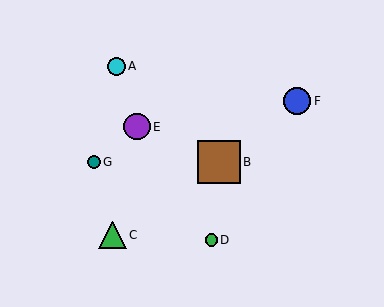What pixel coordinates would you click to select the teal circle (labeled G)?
Click at (94, 162) to select the teal circle G.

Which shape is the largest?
The brown square (labeled B) is the largest.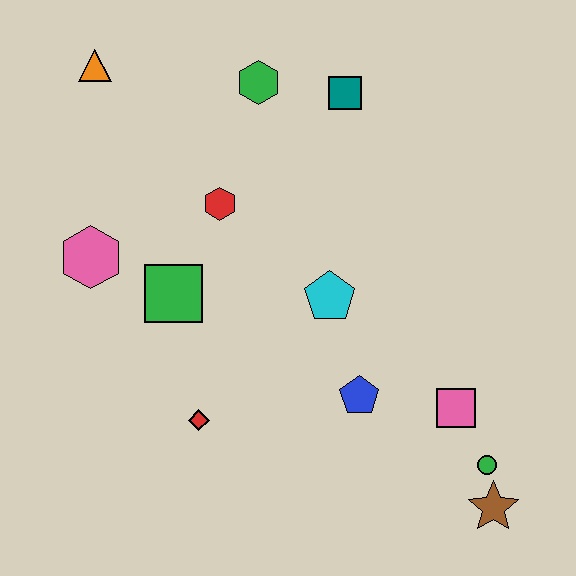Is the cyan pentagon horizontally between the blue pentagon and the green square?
Yes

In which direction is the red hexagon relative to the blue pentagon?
The red hexagon is above the blue pentagon.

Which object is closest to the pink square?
The green circle is closest to the pink square.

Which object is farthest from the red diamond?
The orange triangle is farthest from the red diamond.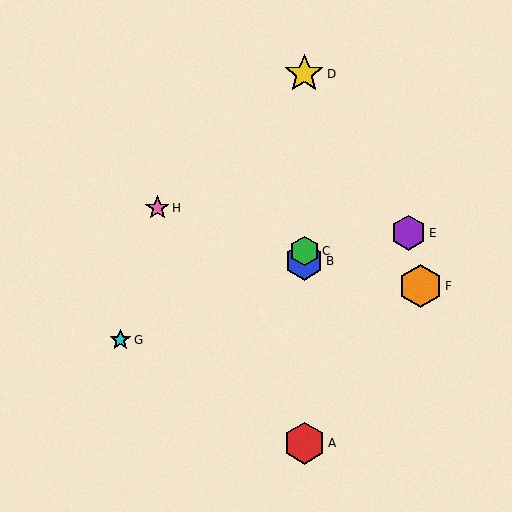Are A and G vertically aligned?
No, A is at x≈304 and G is at x≈120.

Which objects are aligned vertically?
Objects A, B, C, D are aligned vertically.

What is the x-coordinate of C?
Object C is at x≈304.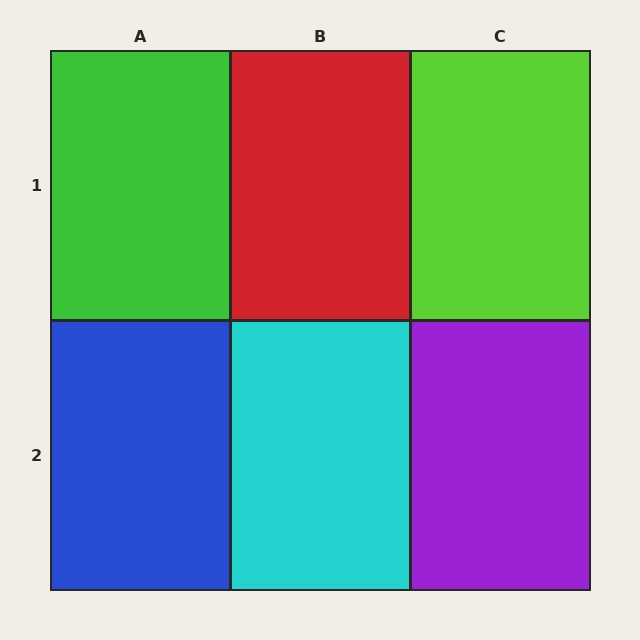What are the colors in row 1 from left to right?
Green, red, lime.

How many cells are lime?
1 cell is lime.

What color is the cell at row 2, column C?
Purple.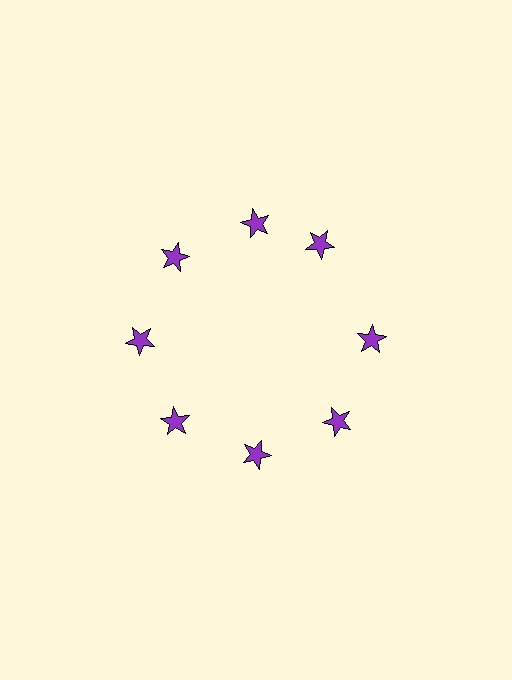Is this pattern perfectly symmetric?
No. The 8 purple stars are arranged in a ring, but one element near the 2 o'clock position is rotated out of alignment along the ring, breaking the 8-fold rotational symmetry.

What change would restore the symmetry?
The symmetry would be restored by rotating it back into even spacing with its neighbors so that all 8 stars sit at equal angles and equal distance from the center.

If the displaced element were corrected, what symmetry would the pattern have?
It would have 8-fold rotational symmetry — the pattern would map onto itself every 45 degrees.